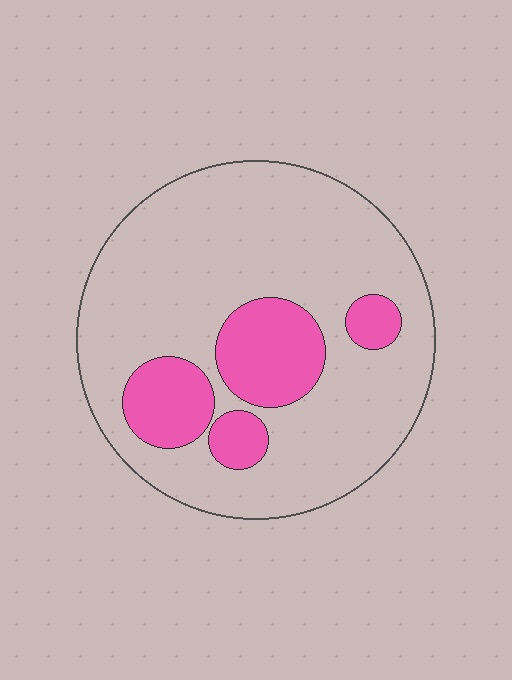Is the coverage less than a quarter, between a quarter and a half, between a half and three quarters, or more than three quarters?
Less than a quarter.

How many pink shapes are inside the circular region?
4.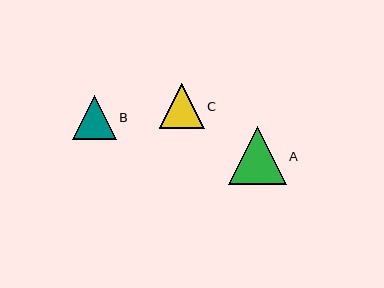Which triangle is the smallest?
Triangle B is the smallest with a size of approximately 44 pixels.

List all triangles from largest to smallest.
From largest to smallest: A, C, B.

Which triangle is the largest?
Triangle A is the largest with a size of approximately 58 pixels.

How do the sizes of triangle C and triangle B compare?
Triangle C and triangle B are approximately the same size.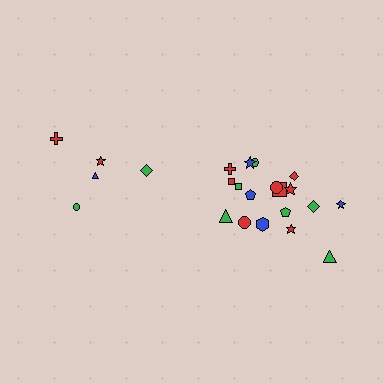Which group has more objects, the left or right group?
The right group.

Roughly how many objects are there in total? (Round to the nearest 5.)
Roughly 25 objects in total.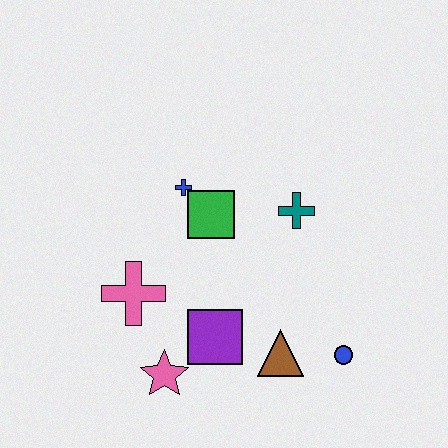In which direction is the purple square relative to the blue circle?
The purple square is to the left of the blue circle.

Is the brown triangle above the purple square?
No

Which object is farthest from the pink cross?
The blue circle is farthest from the pink cross.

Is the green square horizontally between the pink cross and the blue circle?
Yes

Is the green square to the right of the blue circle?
No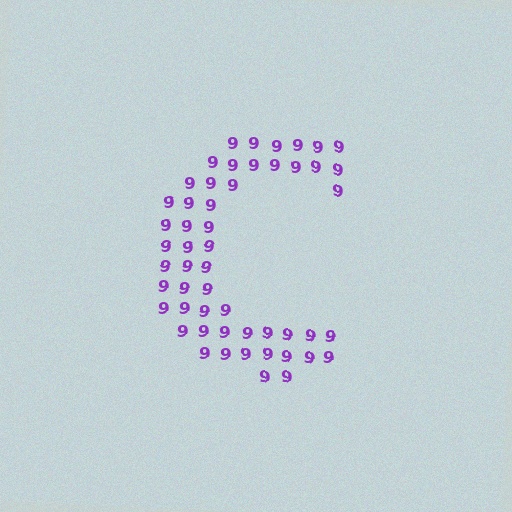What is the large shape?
The large shape is the letter C.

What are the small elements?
The small elements are digit 9's.